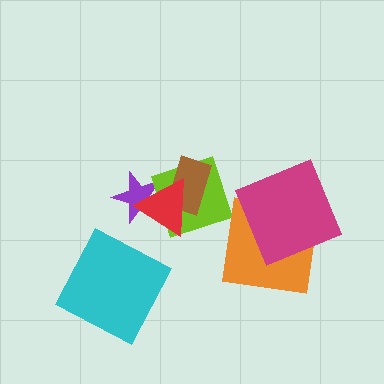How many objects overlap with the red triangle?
3 objects overlap with the red triangle.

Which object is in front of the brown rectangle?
The red triangle is in front of the brown rectangle.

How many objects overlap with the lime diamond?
3 objects overlap with the lime diamond.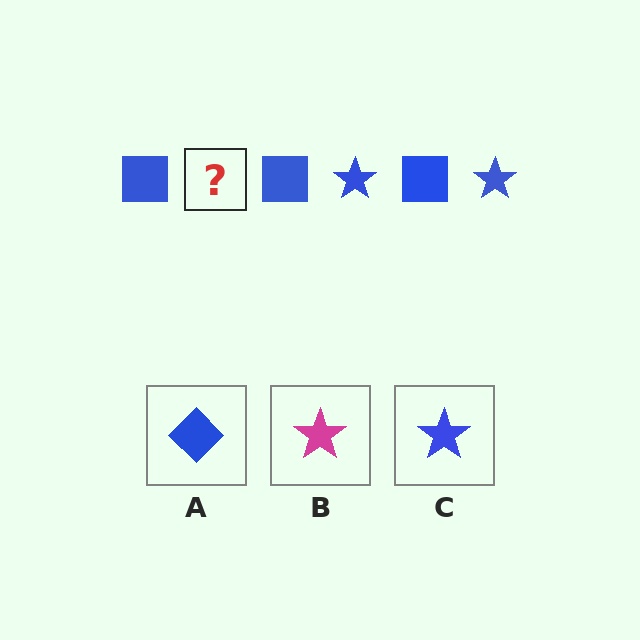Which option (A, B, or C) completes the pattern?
C.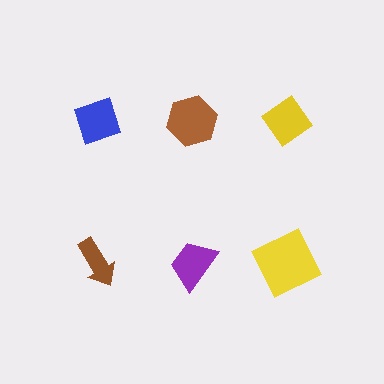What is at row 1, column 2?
A brown hexagon.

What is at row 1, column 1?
A blue diamond.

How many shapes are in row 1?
3 shapes.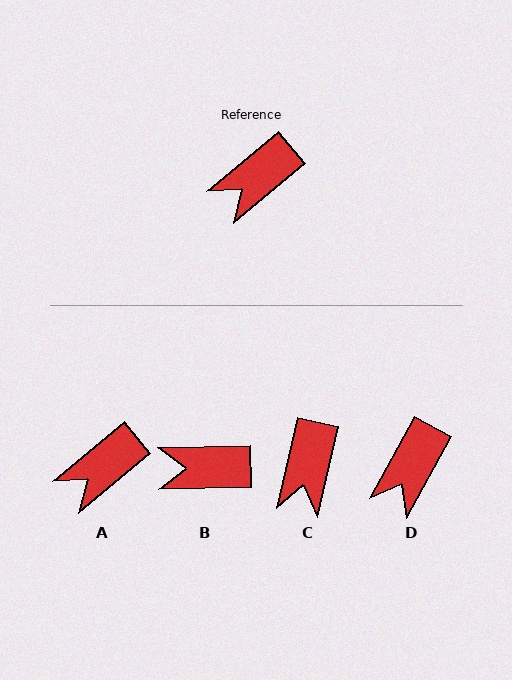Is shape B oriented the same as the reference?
No, it is off by about 38 degrees.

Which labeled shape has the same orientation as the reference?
A.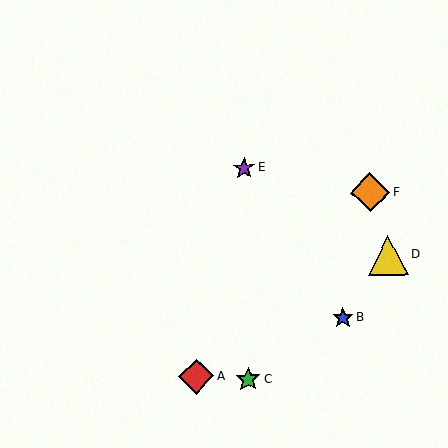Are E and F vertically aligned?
No, E is at x≈244 and F is at x≈370.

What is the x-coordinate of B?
Object B is at x≈343.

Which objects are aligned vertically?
Objects C, E are aligned vertically.